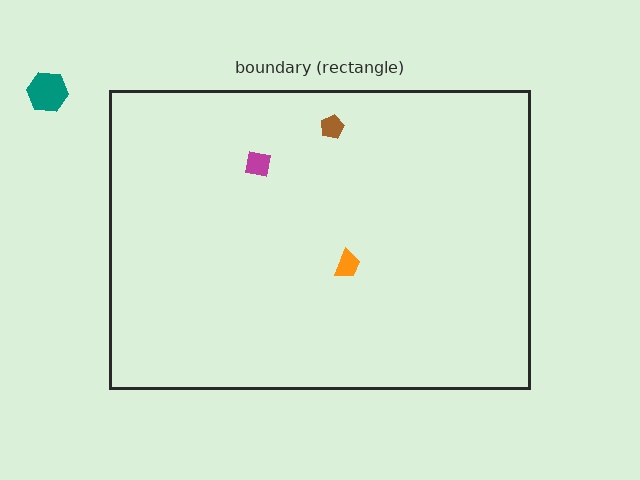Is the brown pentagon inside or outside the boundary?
Inside.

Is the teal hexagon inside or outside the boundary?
Outside.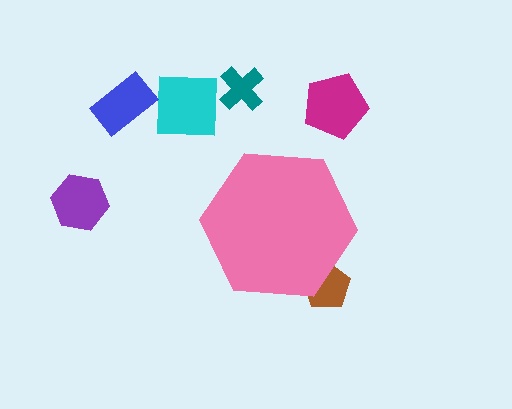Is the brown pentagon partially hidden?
Yes, the brown pentagon is partially hidden behind the pink hexagon.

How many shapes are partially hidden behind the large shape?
1 shape is partially hidden.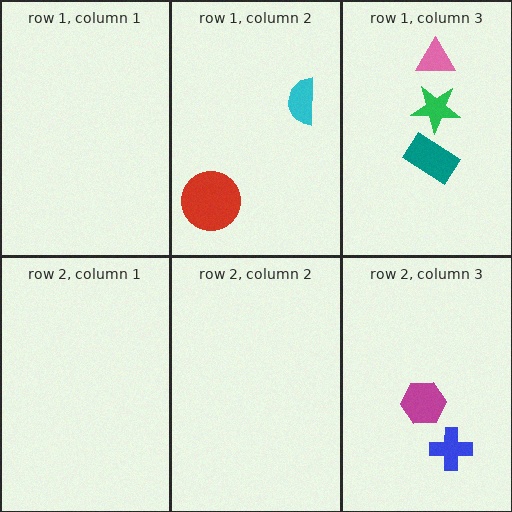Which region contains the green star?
The row 1, column 3 region.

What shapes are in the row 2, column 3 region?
The blue cross, the magenta hexagon.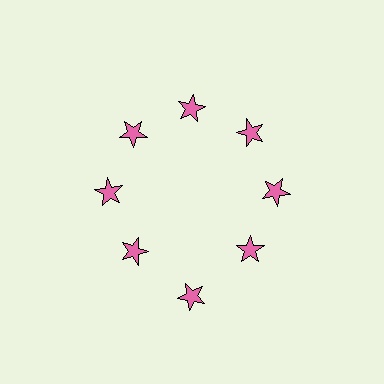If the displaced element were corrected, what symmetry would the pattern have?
It would have 8-fold rotational symmetry — the pattern would map onto itself every 45 degrees.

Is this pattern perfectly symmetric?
No. The 8 pink stars are arranged in a ring, but one element near the 6 o'clock position is pushed outward from the center, breaking the 8-fold rotational symmetry.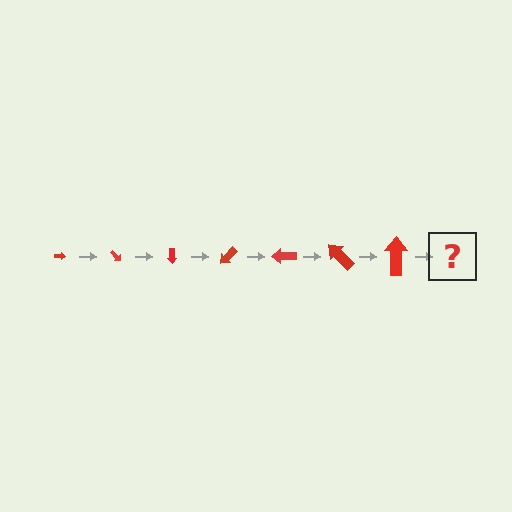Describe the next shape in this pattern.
It should be an arrow, larger than the previous one and rotated 315 degrees from the start.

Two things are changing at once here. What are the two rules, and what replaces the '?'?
The two rules are that the arrow grows larger each step and it rotates 45 degrees each step. The '?' should be an arrow, larger than the previous one and rotated 315 degrees from the start.